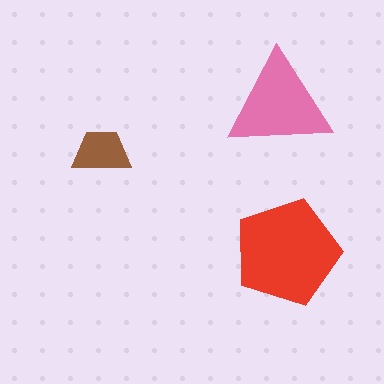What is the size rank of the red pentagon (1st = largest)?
1st.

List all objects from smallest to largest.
The brown trapezoid, the pink triangle, the red pentagon.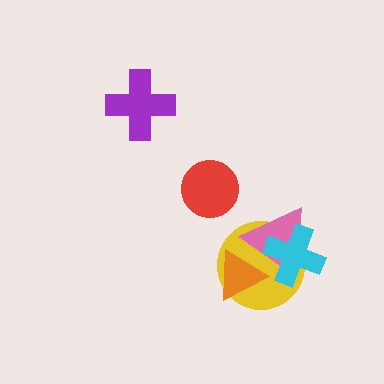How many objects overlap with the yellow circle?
3 objects overlap with the yellow circle.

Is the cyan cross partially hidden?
No, no other shape covers it.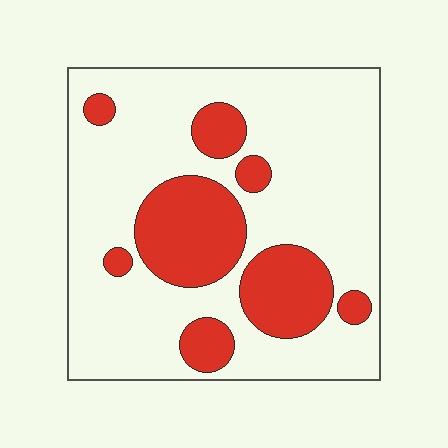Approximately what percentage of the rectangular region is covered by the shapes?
Approximately 25%.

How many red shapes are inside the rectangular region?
8.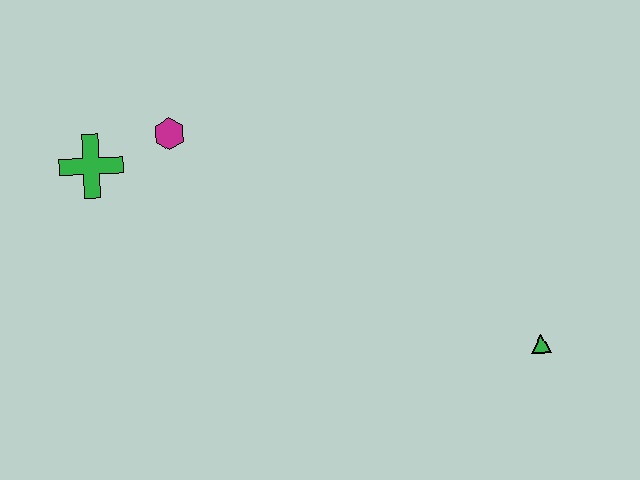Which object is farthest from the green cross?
The green triangle is farthest from the green cross.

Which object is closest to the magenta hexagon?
The green cross is closest to the magenta hexagon.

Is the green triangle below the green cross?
Yes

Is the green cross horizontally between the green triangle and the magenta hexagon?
No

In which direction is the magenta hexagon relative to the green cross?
The magenta hexagon is to the right of the green cross.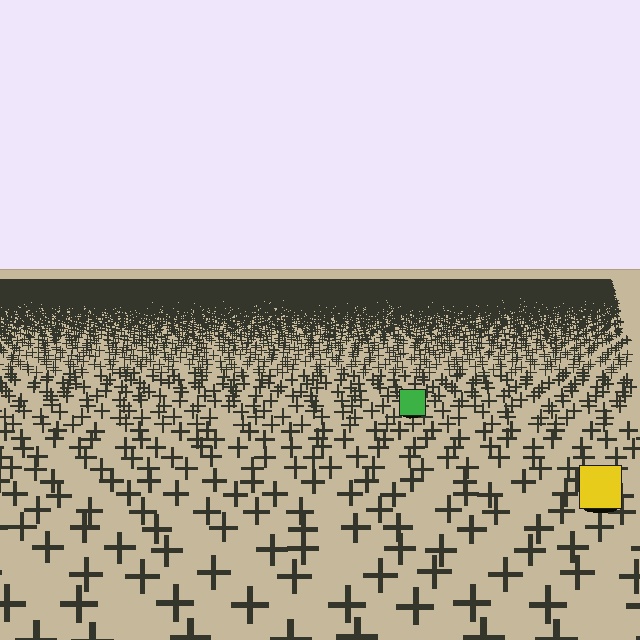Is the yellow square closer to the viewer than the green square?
Yes. The yellow square is closer — you can tell from the texture gradient: the ground texture is coarser near it.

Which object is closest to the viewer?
The yellow square is closest. The texture marks near it are larger and more spread out.